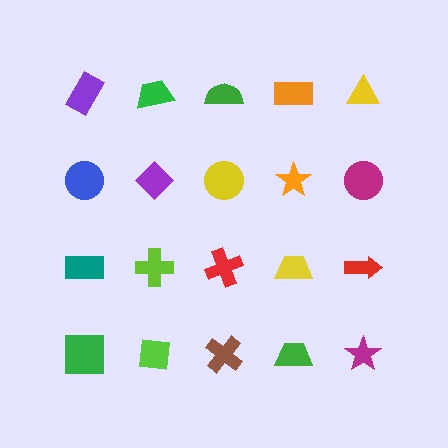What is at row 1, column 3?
A green semicircle.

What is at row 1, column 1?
A purple rectangle.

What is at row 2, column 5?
A magenta circle.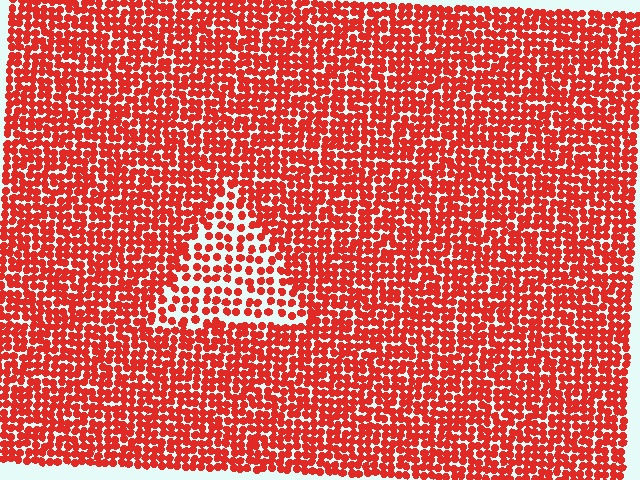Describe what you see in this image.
The image contains small red elements arranged at two different densities. A triangle-shaped region is visible where the elements are less densely packed than the surrounding area.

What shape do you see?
I see a triangle.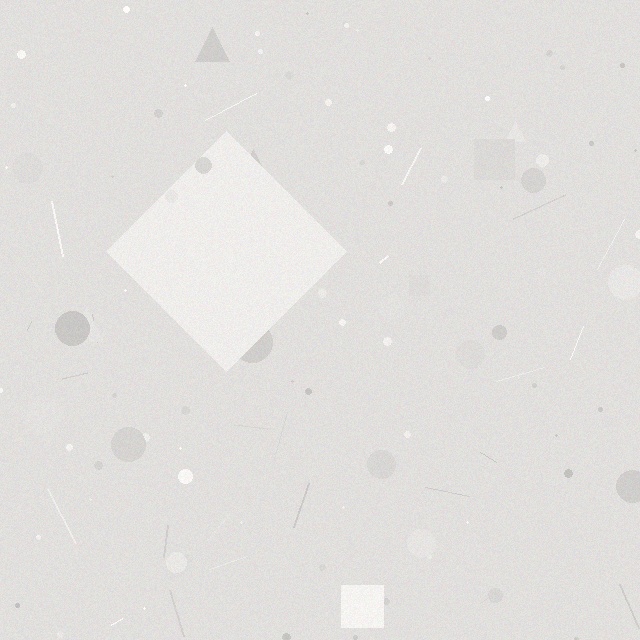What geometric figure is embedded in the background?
A diamond is embedded in the background.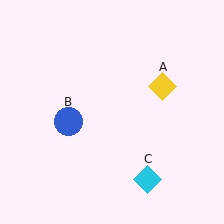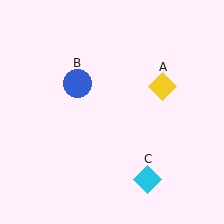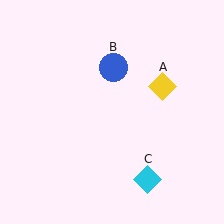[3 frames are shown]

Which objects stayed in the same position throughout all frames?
Yellow diamond (object A) and cyan diamond (object C) remained stationary.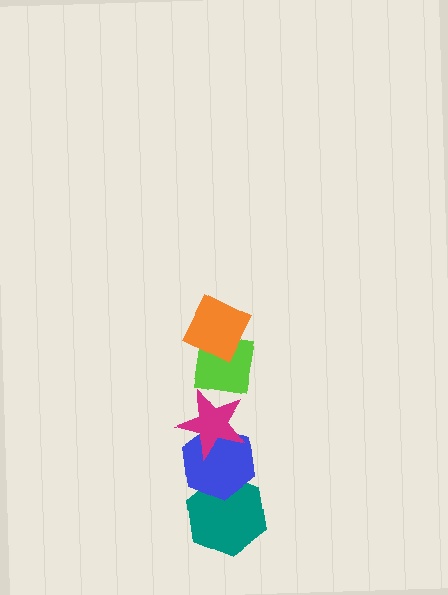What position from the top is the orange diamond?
The orange diamond is 1st from the top.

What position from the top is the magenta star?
The magenta star is 3rd from the top.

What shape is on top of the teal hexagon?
The blue hexagon is on top of the teal hexagon.